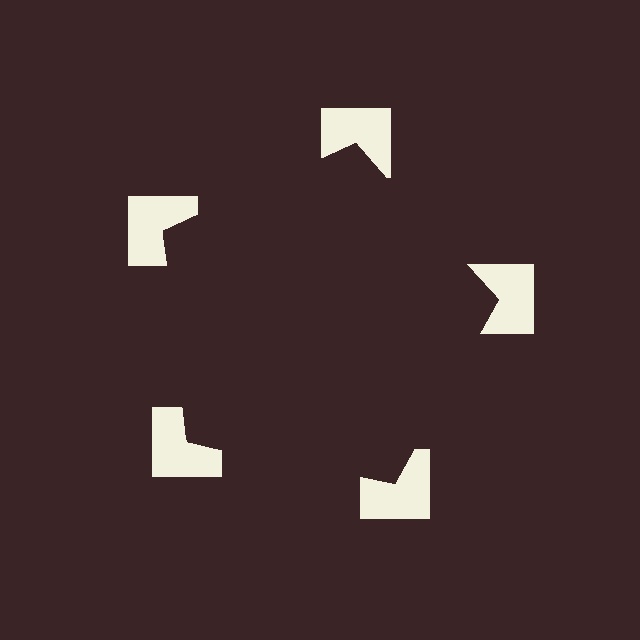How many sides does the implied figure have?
5 sides.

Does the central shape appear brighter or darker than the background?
It typically appears slightly darker than the background, even though no actual brightness change is drawn.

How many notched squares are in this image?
There are 5 — one at each vertex of the illusory pentagon.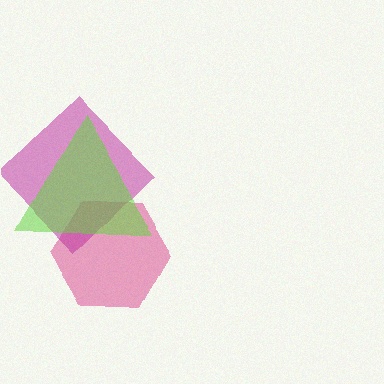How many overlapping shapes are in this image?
There are 3 overlapping shapes in the image.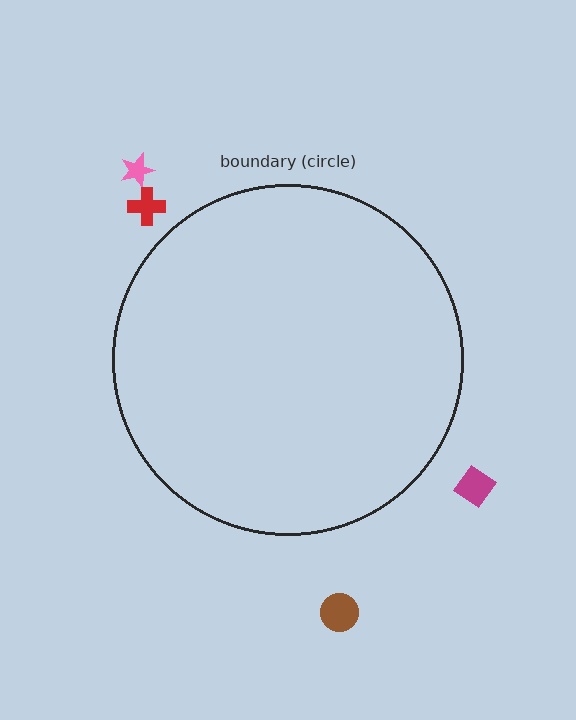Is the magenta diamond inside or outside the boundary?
Outside.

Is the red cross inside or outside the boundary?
Outside.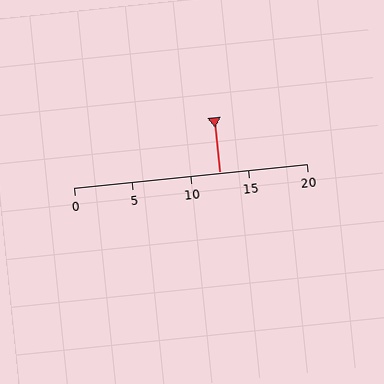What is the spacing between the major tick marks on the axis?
The major ticks are spaced 5 apart.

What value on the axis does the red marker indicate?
The marker indicates approximately 12.5.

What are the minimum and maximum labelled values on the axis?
The axis runs from 0 to 20.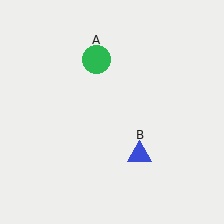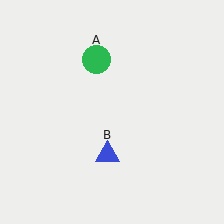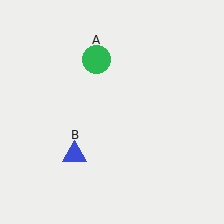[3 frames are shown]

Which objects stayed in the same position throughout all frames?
Green circle (object A) remained stationary.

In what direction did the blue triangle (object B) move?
The blue triangle (object B) moved left.